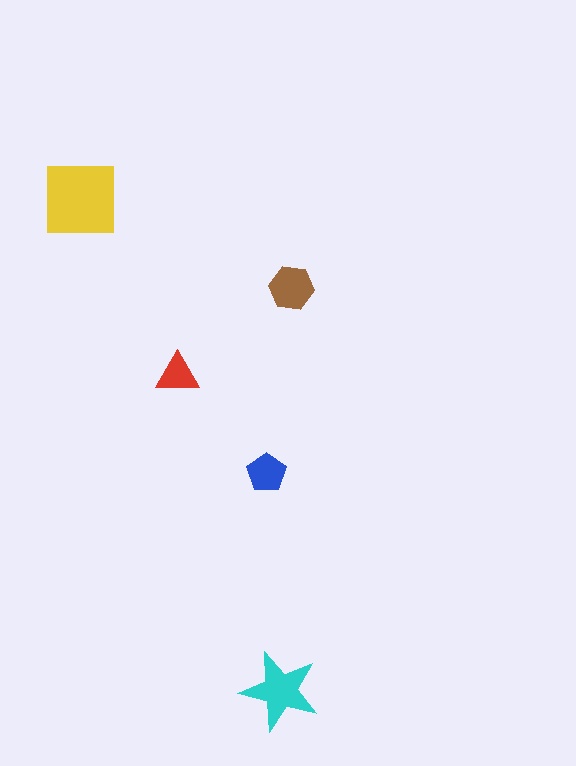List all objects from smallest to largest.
The red triangle, the blue pentagon, the brown hexagon, the cyan star, the yellow square.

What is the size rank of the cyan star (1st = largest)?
2nd.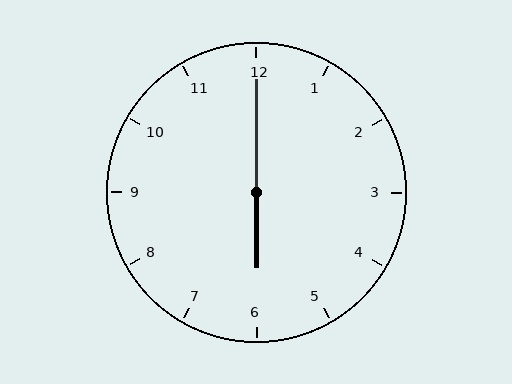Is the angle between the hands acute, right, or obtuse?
It is obtuse.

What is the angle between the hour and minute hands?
Approximately 180 degrees.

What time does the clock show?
6:00.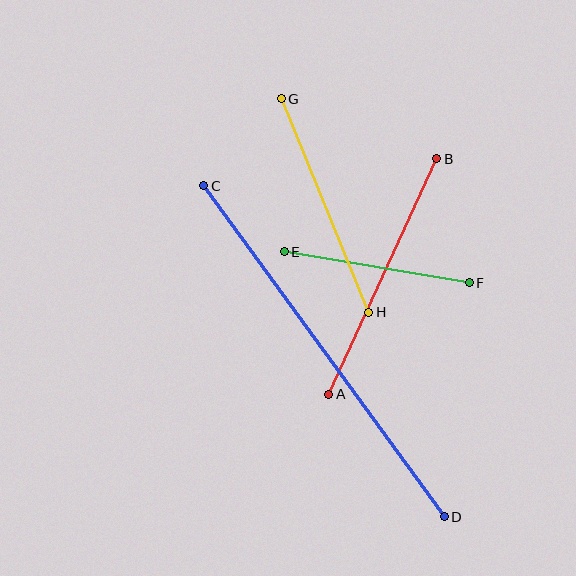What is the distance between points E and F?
The distance is approximately 187 pixels.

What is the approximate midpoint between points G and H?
The midpoint is at approximately (325, 206) pixels.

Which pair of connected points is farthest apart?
Points C and D are farthest apart.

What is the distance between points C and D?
The distance is approximately 409 pixels.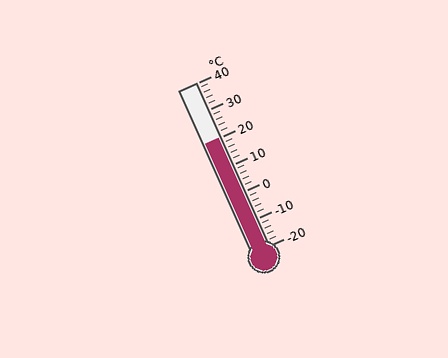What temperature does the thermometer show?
The thermometer shows approximately 20°C.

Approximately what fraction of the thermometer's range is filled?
The thermometer is filled to approximately 65% of its range.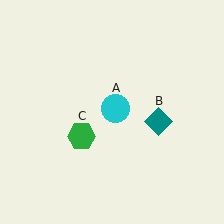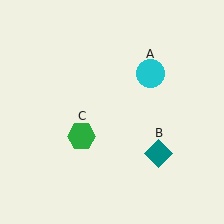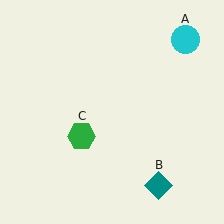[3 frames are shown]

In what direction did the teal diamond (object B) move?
The teal diamond (object B) moved down.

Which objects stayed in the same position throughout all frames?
Green hexagon (object C) remained stationary.